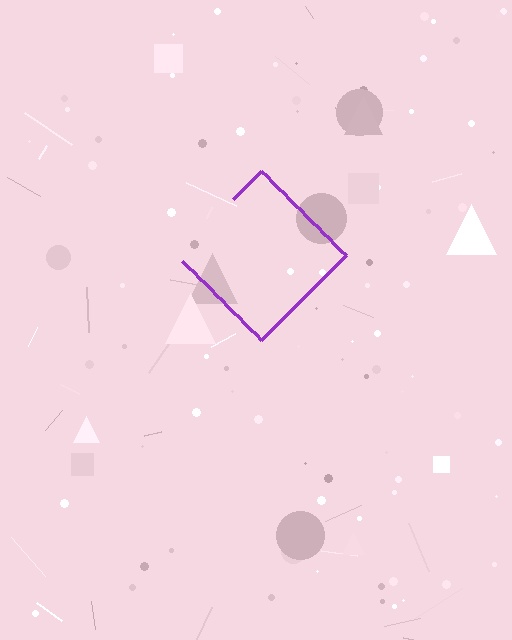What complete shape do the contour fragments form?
The contour fragments form a diamond.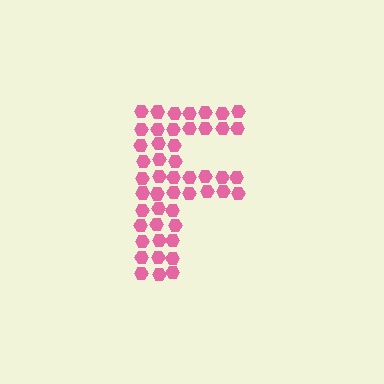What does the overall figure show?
The overall figure shows the letter F.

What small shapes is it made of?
It is made of small hexagons.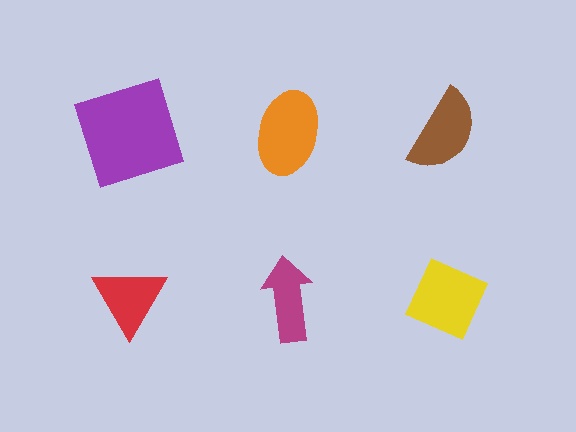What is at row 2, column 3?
A yellow diamond.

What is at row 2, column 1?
A red triangle.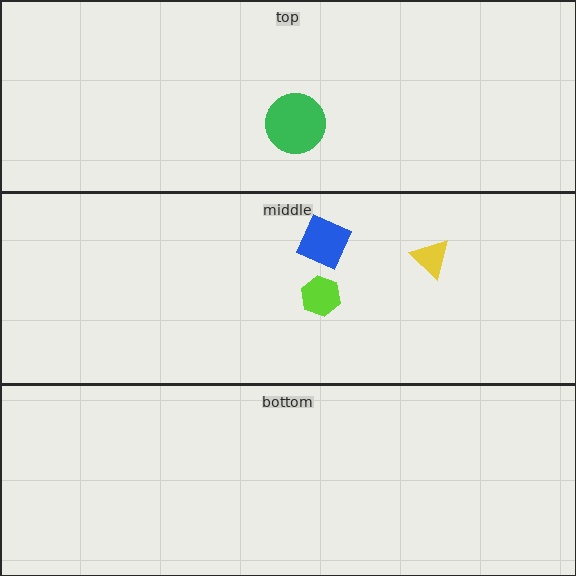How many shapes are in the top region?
1.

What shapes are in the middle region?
The lime hexagon, the blue diamond, the yellow triangle.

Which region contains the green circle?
The top region.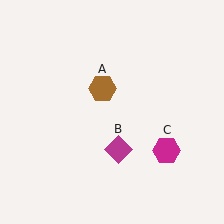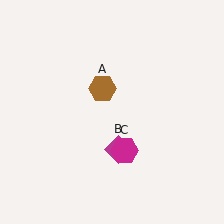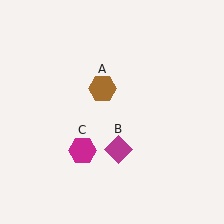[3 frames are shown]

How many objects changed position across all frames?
1 object changed position: magenta hexagon (object C).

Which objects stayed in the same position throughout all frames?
Brown hexagon (object A) and magenta diamond (object B) remained stationary.